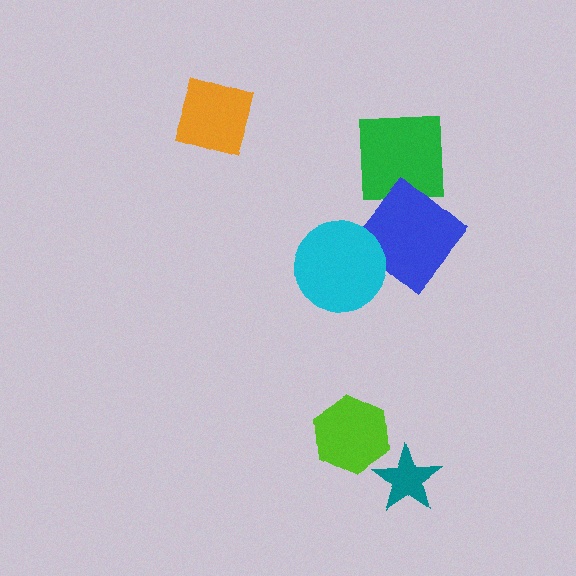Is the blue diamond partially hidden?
Yes, it is partially covered by another shape.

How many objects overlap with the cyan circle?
1 object overlaps with the cyan circle.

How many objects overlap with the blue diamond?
1 object overlaps with the blue diamond.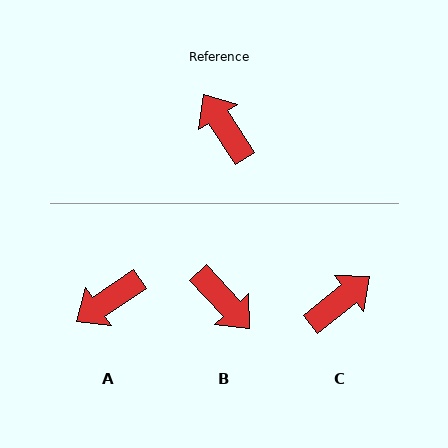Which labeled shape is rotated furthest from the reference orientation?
B, about 170 degrees away.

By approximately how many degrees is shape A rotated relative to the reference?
Approximately 91 degrees counter-clockwise.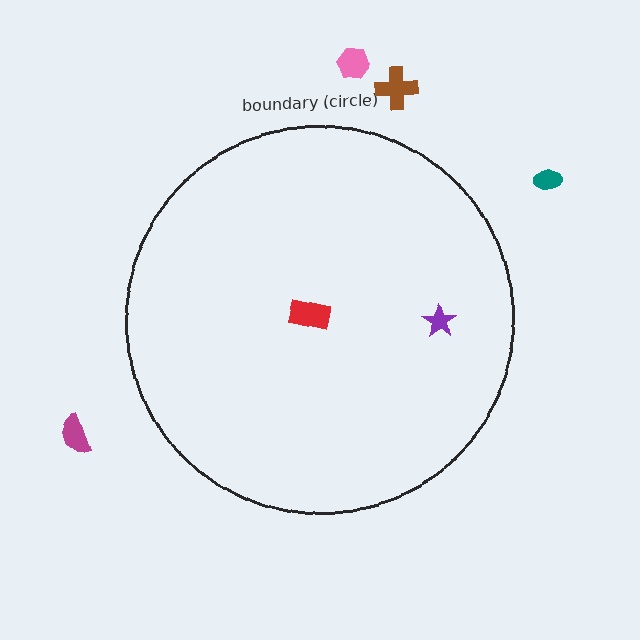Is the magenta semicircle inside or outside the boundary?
Outside.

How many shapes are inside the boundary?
2 inside, 4 outside.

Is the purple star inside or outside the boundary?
Inside.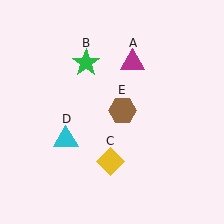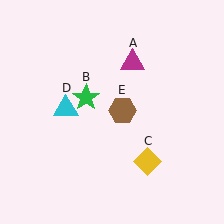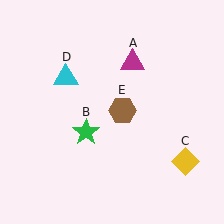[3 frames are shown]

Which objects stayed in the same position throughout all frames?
Magenta triangle (object A) and brown hexagon (object E) remained stationary.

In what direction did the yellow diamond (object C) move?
The yellow diamond (object C) moved right.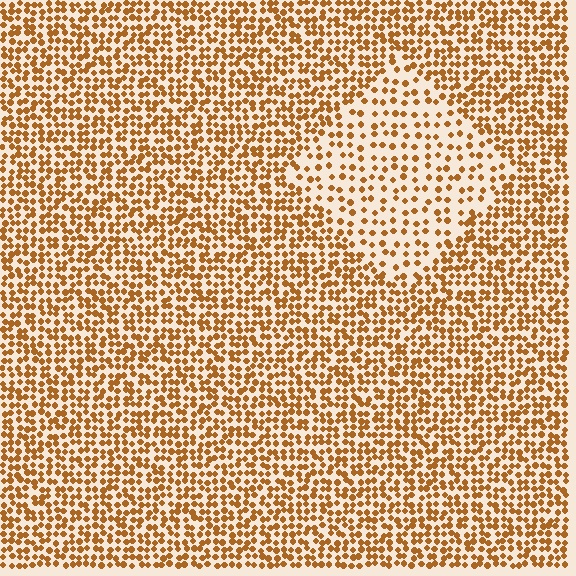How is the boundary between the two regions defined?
The boundary is defined by a change in element density (approximately 2.0x ratio). All elements are the same color, size, and shape.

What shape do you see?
I see a diamond.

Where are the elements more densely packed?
The elements are more densely packed outside the diamond boundary.